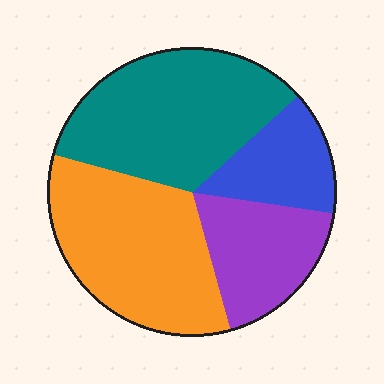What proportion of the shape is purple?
Purple covers 18% of the shape.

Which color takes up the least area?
Blue, at roughly 15%.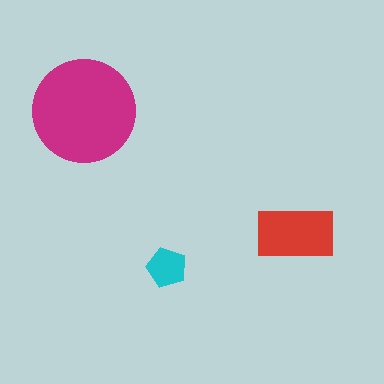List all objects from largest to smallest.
The magenta circle, the red rectangle, the cyan pentagon.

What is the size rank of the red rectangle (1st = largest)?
2nd.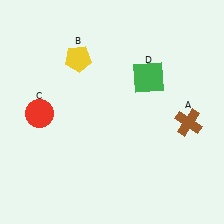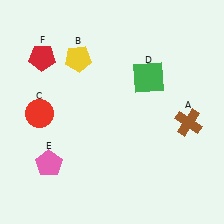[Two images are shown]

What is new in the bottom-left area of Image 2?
A pink pentagon (E) was added in the bottom-left area of Image 2.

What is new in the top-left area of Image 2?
A red pentagon (F) was added in the top-left area of Image 2.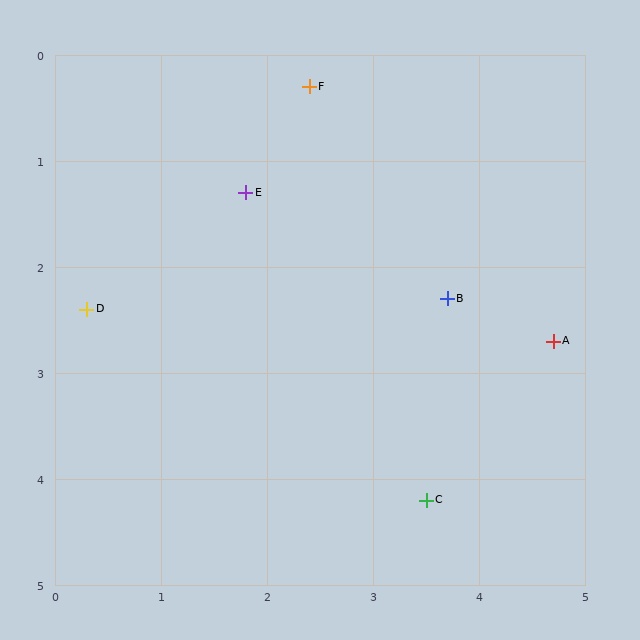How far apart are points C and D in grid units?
Points C and D are about 3.7 grid units apart.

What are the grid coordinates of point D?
Point D is at approximately (0.3, 2.4).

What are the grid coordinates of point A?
Point A is at approximately (4.7, 2.7).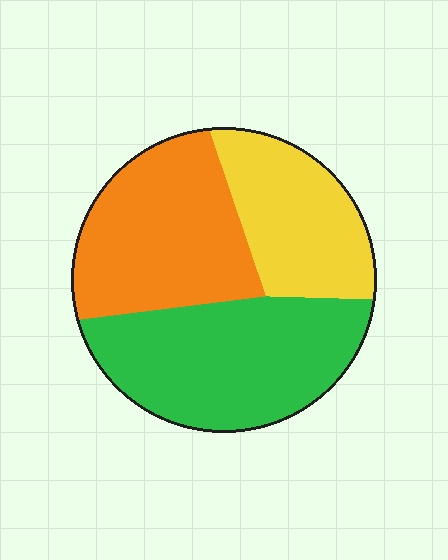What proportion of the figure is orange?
Orange covers 35% of the figure.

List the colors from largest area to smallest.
From largest to smallest: green, orange, yellow.